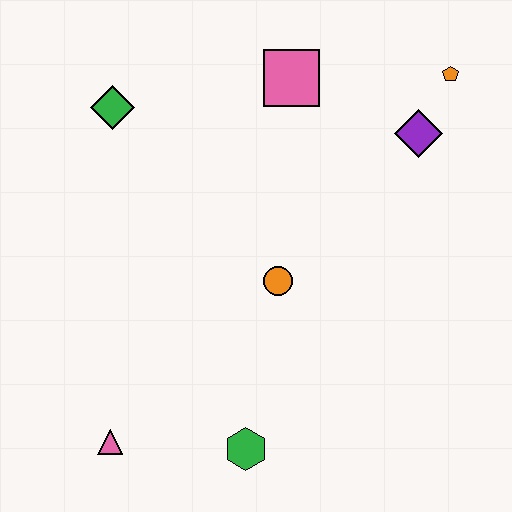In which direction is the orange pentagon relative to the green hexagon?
The orange pentagon is above the green hexagon.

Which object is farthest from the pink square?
The pink triangle is farthest from the pink square.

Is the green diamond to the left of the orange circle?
Yes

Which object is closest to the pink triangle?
The green hexagon is closest to the pink triangle.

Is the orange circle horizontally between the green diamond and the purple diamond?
Yes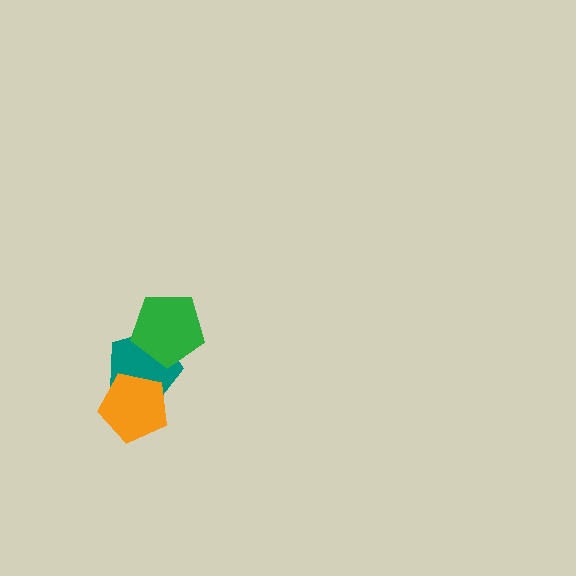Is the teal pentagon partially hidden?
Yes, it is partially covered by another shape.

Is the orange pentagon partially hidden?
No, no other shape covers it.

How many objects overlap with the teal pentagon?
2 objects overlap with the teal pentagon.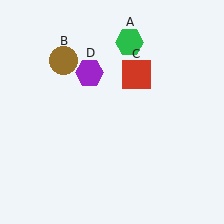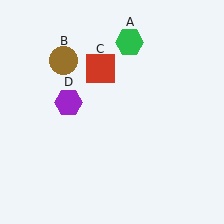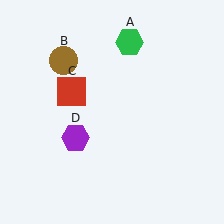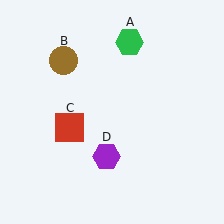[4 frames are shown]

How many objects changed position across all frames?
2 objects changed position: red square (object C), purple hexagon (object D).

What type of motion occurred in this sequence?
The red square (object C), purple hexagon (object D) rotated counterclockwise around the center of the scene.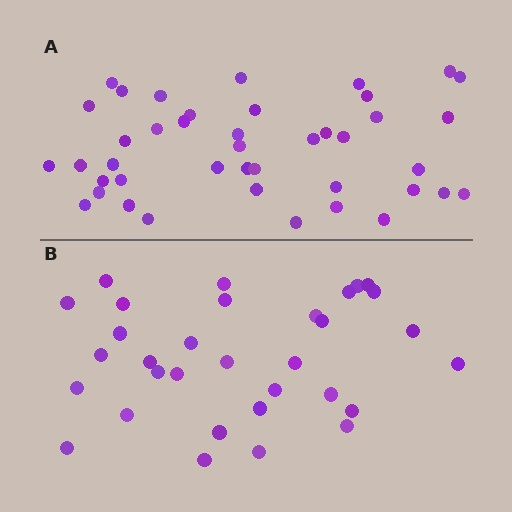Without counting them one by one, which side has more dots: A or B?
Region A (the top region) has more dots.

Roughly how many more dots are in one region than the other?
Region A has roughly 10 or so more dots than region B.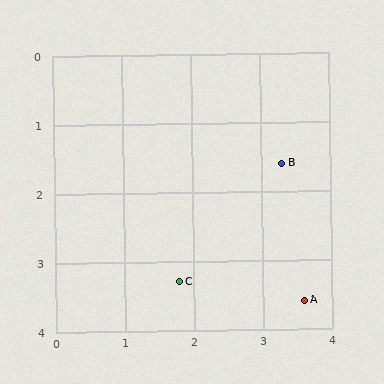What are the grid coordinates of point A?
Point A is at approximately (3.6, 3.6).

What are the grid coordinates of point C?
Point C is at approximately (1.8, 3.3).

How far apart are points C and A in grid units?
Points C and A are about 1.8 grid units apart.